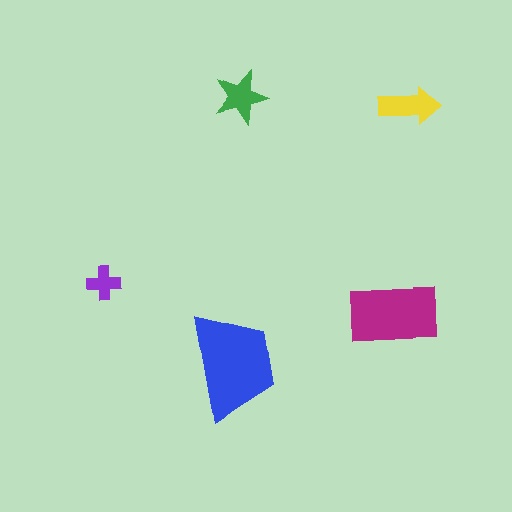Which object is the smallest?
The purple cross.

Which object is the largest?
The blue trapezoid.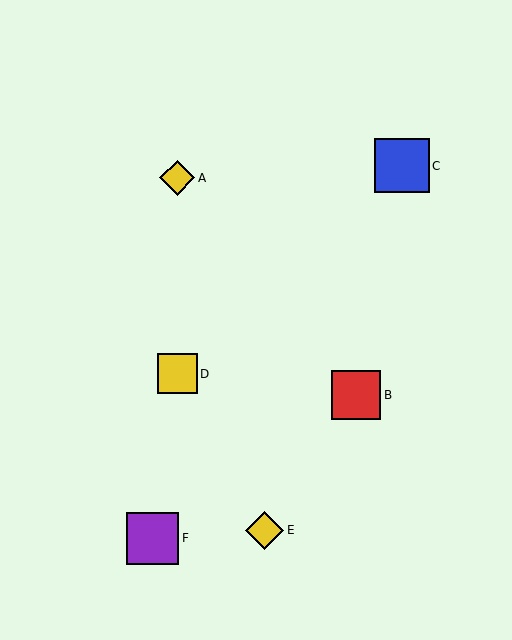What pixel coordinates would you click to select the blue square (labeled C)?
Click at (402, 166) to select the blue square C.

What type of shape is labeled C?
Shape C is a blue square.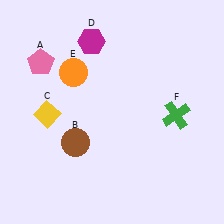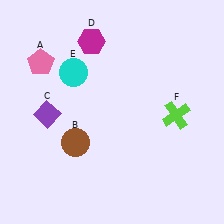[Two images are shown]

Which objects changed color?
C changed from yellow to purple. E changed from orange to cyan. F changed from green to lime.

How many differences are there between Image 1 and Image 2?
There are 3 differences between the two images.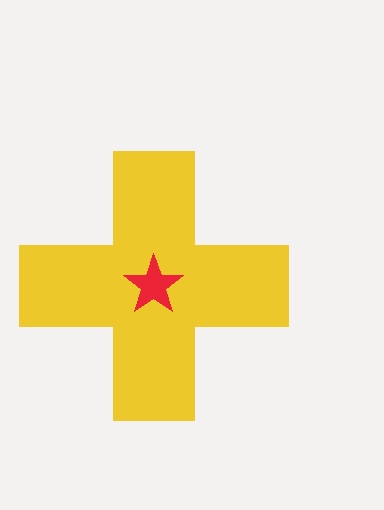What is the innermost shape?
The red star.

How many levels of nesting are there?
2.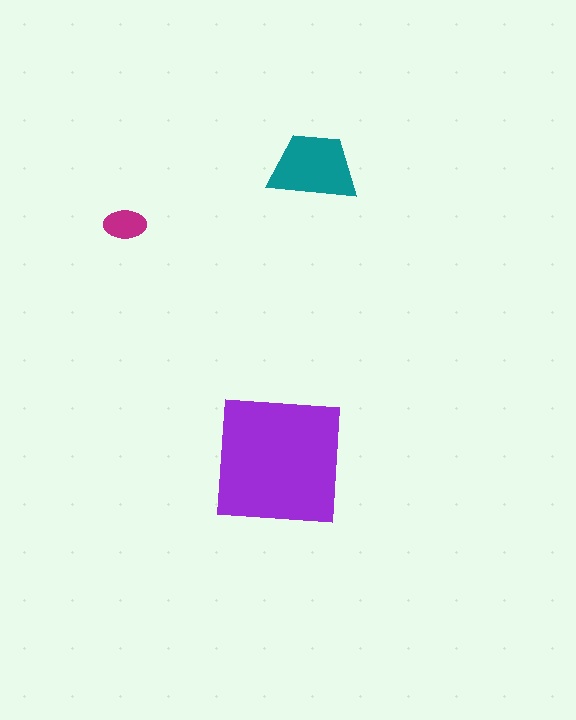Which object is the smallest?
The magenta ellipse.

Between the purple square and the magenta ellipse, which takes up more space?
The purple square.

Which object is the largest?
The purple square.